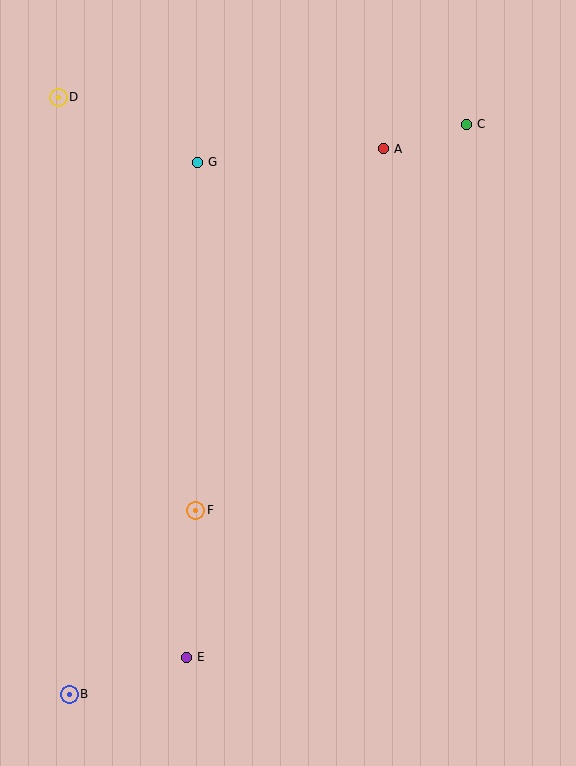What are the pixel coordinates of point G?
Point G is at (197, 162).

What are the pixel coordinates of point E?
Point E is at (186, 657).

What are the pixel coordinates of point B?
Point B is at (69, 694).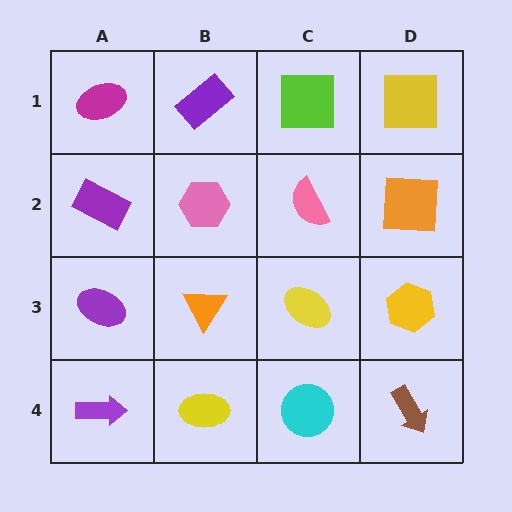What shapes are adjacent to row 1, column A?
A purple rectangle (row 2, column A), a purple rectangle (row 1, column B).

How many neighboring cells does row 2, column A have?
3.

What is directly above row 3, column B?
A pink hexagon.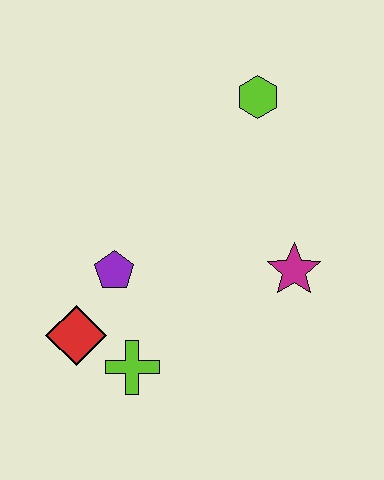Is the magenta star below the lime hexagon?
Yes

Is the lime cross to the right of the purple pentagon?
Yes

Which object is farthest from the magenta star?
The red diamond is farthest from the magenta star.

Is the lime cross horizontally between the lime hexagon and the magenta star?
No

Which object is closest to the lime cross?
The red diamond is closest to the lime cross.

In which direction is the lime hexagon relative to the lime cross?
The lime hexagon is above the lime cross.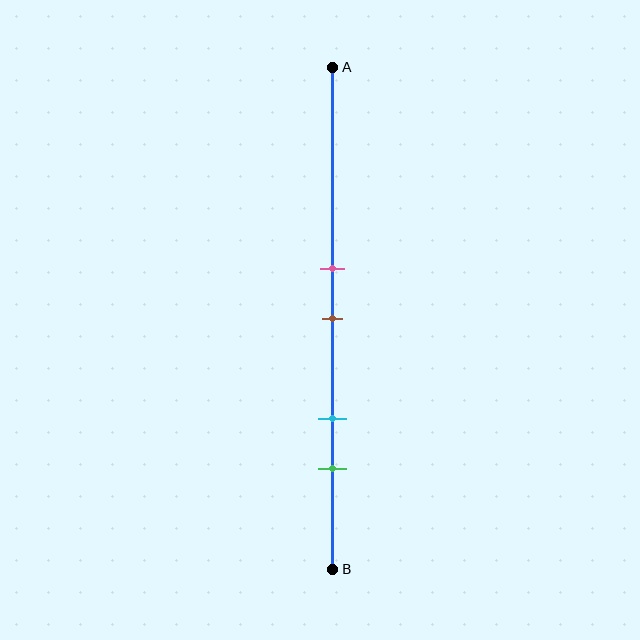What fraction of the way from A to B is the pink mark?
The pink mark is approximately 40% (0.4) of the way from A to B.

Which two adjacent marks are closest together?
The pink and brown marks are the closest adjacent pair.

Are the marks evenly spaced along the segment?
No, the marks are not evenly spaced.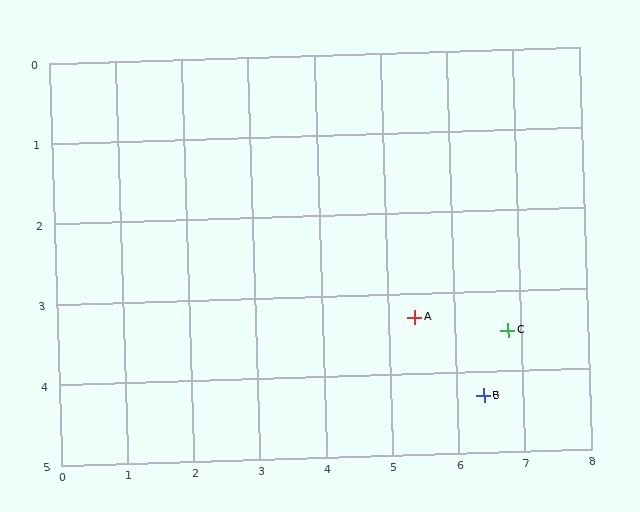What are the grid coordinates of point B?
Point B is at approximately (6.4, 4.3).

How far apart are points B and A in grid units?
Points B and A are about 1.4 grid units apart.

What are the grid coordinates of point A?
Point A is at approximately (5.4, 3.3).